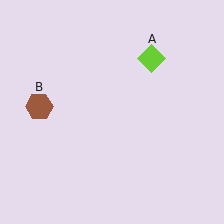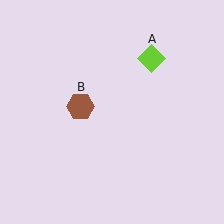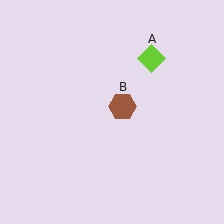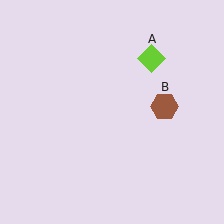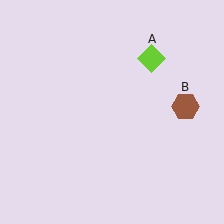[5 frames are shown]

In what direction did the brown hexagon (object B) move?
The brown hexagon (object B) moved right.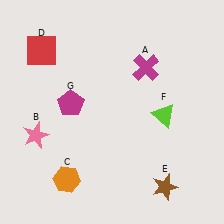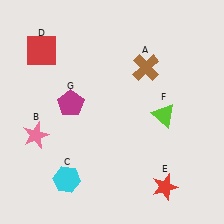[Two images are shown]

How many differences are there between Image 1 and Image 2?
There are 3 differences between the two images.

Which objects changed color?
A changed from magenta to brown. C changed from orange to cyan. E changed from brown to red.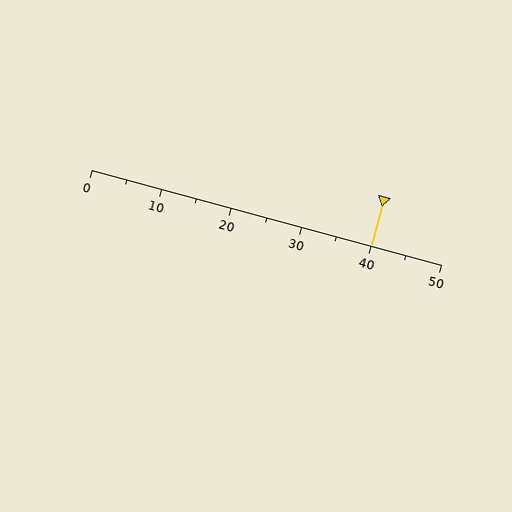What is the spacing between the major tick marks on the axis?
The major ticks are spaced 10 apart.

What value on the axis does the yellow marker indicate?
The marker indicates approximately 40.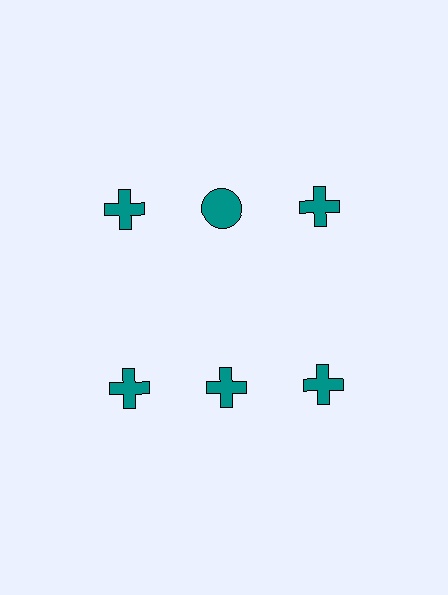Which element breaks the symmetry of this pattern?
The teal circle in the top row, second from left column breaks the symmetry. All other shapes are teal crosses.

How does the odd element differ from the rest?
It has a different shape: circle instead of cross.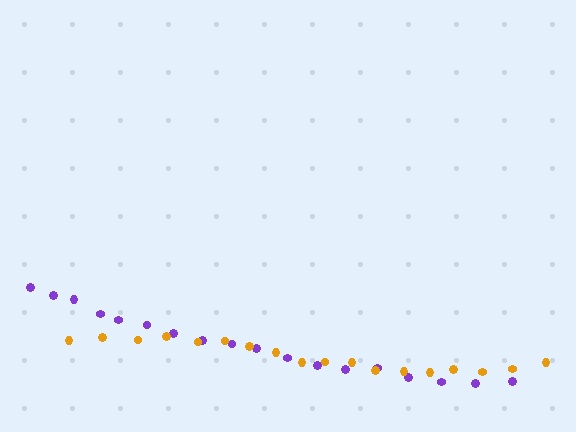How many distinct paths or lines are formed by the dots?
There are 2 distinct paths.